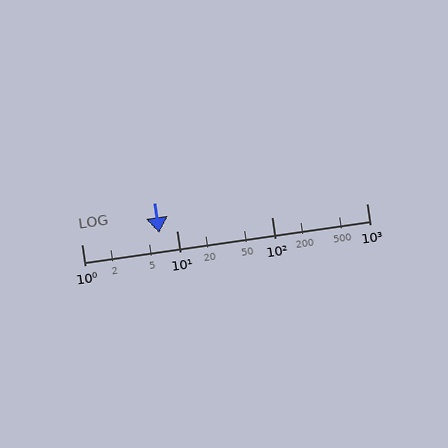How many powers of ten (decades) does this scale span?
The scale spans 3 decades, from 1 to 1000.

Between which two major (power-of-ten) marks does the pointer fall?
The pointer is between 1 and 10.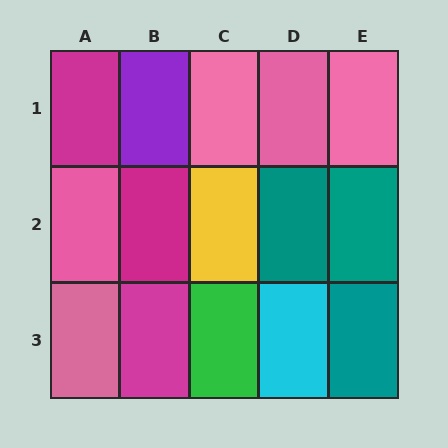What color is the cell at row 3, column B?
Magenta.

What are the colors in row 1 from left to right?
Magenta, purple, pink, pink, pink.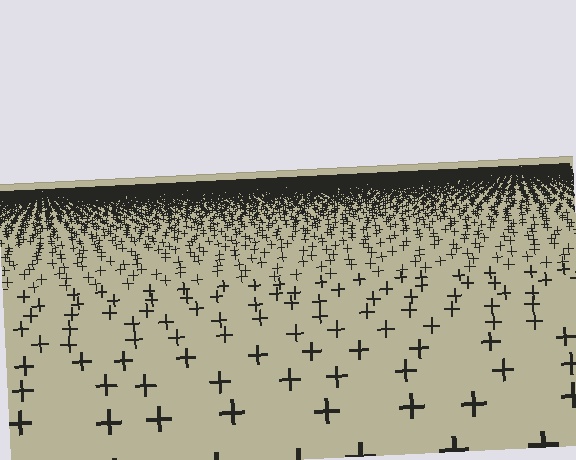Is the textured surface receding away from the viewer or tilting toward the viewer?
The surface is receding away from the viewer. Texture elements get smaller and denser toward the top.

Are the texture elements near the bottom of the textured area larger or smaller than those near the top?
Larger. Near the bottom, elements are closer to the viewer and appear at a bigger on-screen size.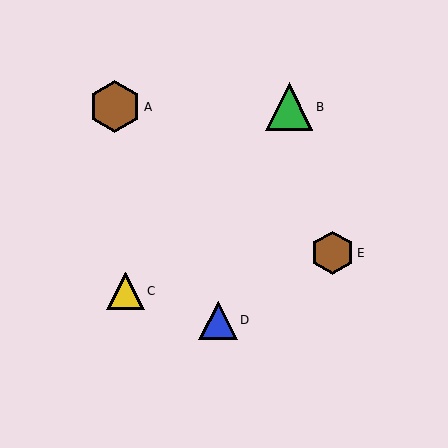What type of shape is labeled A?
Shape A is a brown hexagon.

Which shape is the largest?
The brown hexagon (labeled A) is the largest.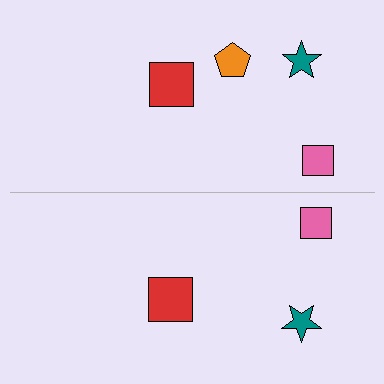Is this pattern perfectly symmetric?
No, the pattern is not perfectly symmetric. A orange pentagon is missing from the bottom side.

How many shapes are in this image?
There are 7 shapes in this image.